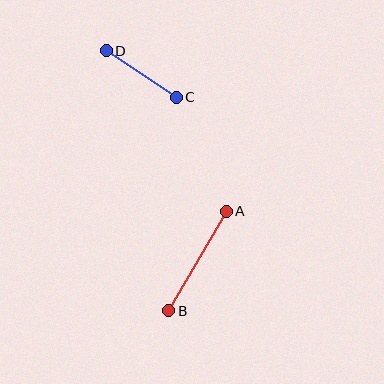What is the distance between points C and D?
The distance is approximately 84 pixels.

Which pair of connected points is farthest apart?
Points A and B are farthest apart.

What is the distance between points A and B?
The distance is approximately 115 pixels.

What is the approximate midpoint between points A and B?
The midpoint is at approximately (197, 261) pixels.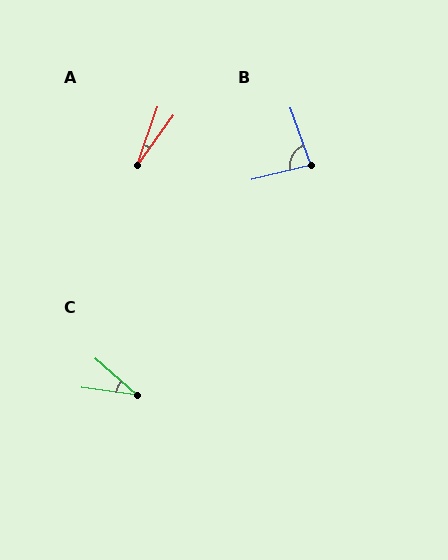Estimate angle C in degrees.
Approximately 34 degrees.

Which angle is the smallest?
A, at approximately 16 degrees.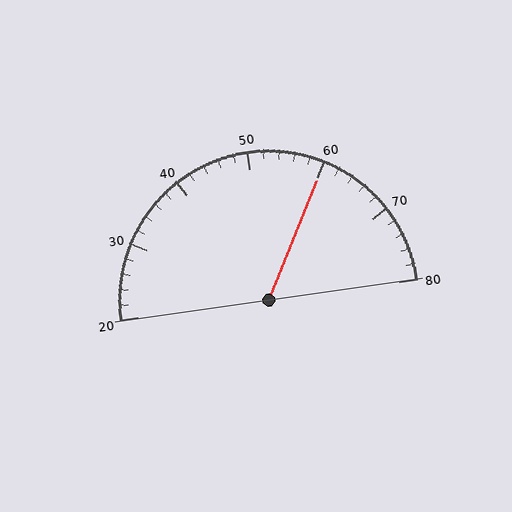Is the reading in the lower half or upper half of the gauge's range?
The reading is in the upper half of the range (20 to 80).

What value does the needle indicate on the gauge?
The needle indicates approximately 60.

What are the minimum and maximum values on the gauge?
The gauge ranges from 20 to 80.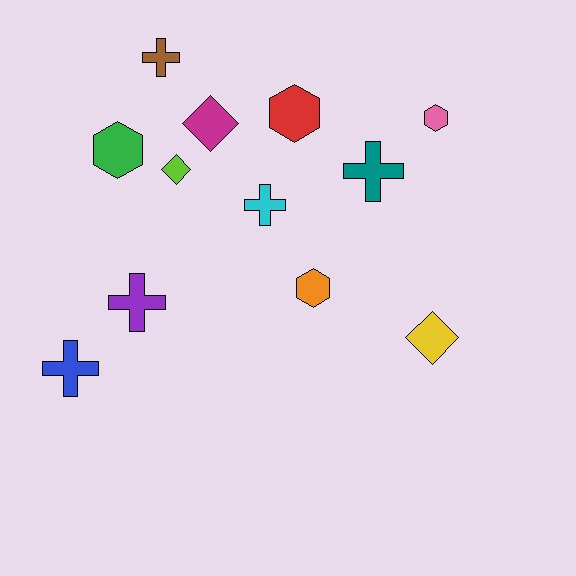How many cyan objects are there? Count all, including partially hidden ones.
There is 1 cyan object.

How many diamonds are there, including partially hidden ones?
There are 3 diamonds.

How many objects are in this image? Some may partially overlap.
There are 12 objects.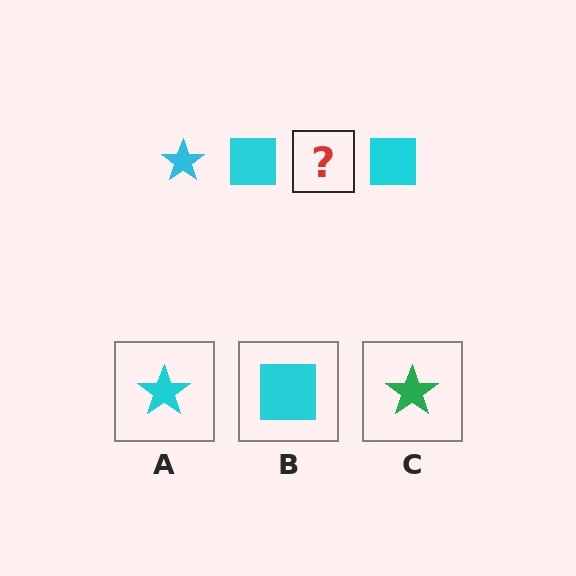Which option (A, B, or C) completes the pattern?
A.